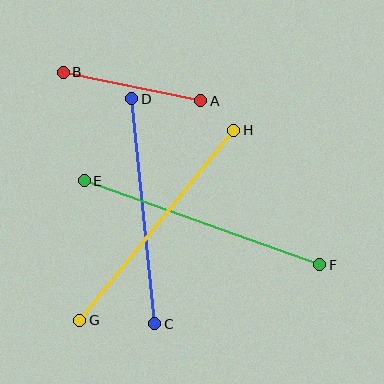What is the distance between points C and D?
The distance is approximately 226 pixels.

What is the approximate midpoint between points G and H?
The midpoint is at approximately (157, 225) pixels.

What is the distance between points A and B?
The distance is approximately 140 pixels.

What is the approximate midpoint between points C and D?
The midpoint is at approximately (143, 211) pixels.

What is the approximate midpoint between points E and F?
The midpoint is at approximately (202, 223) pixels.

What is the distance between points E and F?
The distance is approximately 250 pixels.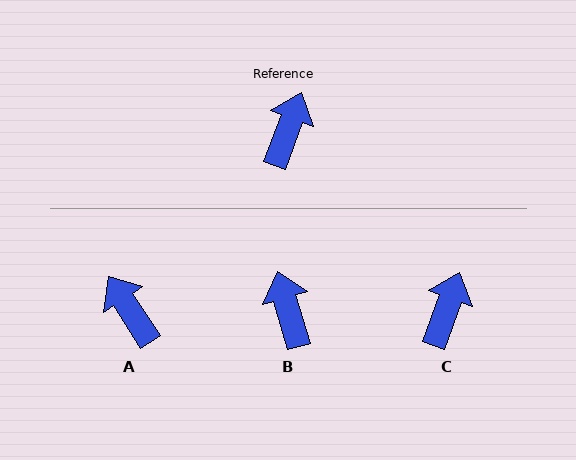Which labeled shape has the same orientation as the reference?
C.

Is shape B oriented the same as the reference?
No, it is off by about 36 degrees.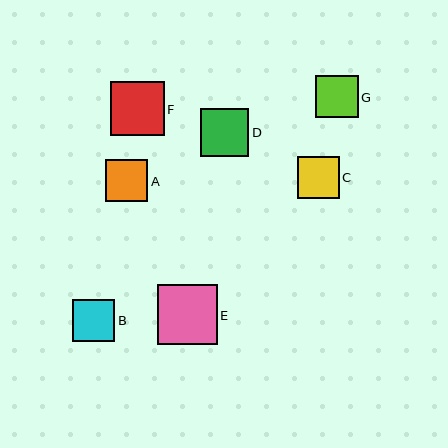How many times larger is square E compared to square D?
Square E is approximately 1.2 times the size of square D.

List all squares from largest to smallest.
From largest to smallest: E, F, D, A, G, B, C.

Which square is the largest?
Square E is the largest with a size of approximately 60 pixels.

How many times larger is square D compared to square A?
Square D is approximately 1.1 times the size of square A.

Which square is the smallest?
Square C is the smallest with a size of approximately 42 pixels.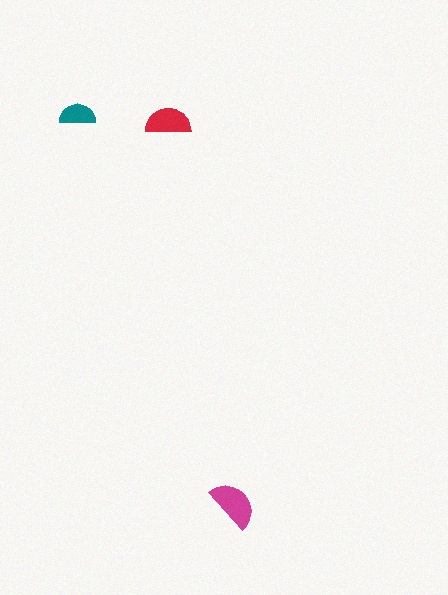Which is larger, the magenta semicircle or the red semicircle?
The magenta one.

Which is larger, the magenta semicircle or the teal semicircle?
The magenta one.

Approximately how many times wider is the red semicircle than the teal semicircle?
About 1.5 times wider.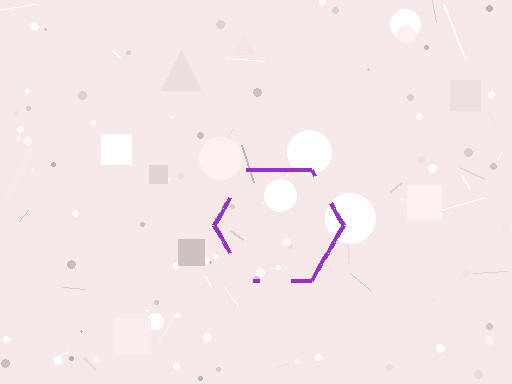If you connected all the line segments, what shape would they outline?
They would outline a hexagon.